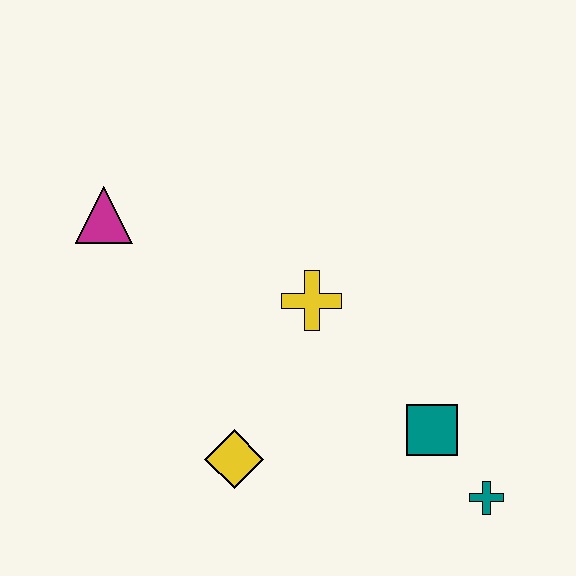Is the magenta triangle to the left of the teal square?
Yes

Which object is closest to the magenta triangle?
The yellow cross is closest to the magenta triangle.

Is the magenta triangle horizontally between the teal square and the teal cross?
No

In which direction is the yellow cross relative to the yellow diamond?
The yellow cross is above the yellow diamond.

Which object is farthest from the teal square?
The magenta triangle is farthest from the teal square.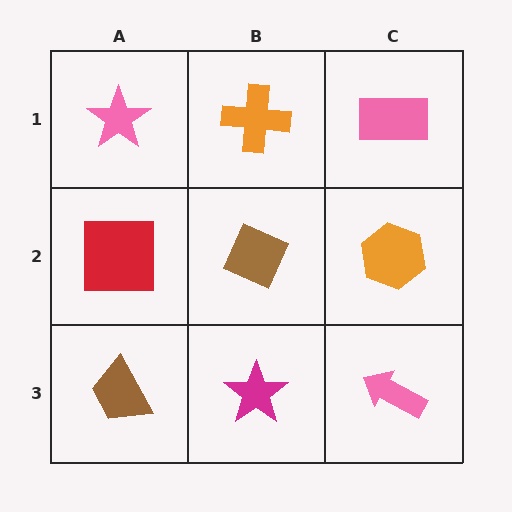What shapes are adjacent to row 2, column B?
An orange cross (row 1, column B), a magenta star (row 3, column B), a red square (row 2, column A), an orange hexagon (row 2, column C).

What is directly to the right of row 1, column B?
A pink rectangle.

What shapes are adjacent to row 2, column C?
A pink rectangle (row 1, column C), a pink arrow (row 3, column C), a brown diamond (row 2, column B).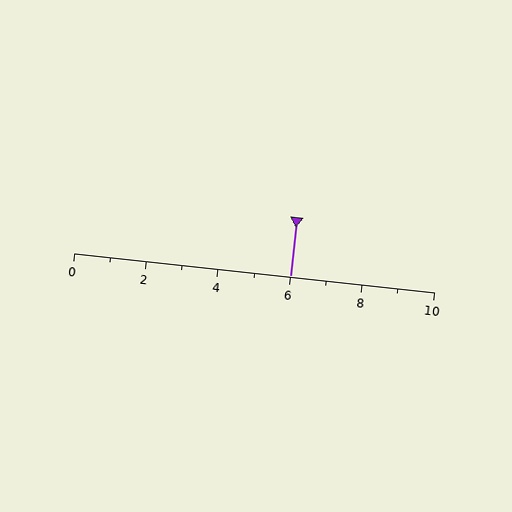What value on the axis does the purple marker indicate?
The marker indicates approximately 6.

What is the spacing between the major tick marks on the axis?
The major ticks are spaced 2 apart.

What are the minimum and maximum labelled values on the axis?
The axis runs from 0 to 10.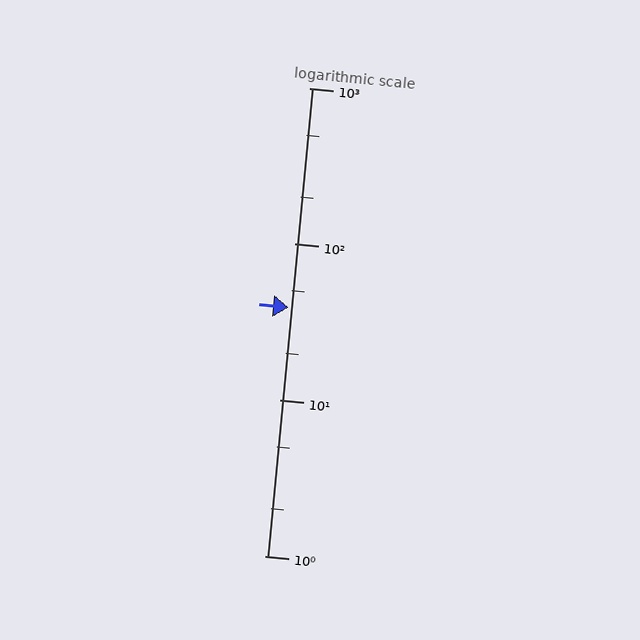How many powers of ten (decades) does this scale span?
The scale spans 3 decades, from 1 to 1000.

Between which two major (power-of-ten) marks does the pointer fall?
The pointer is between 10 and 100.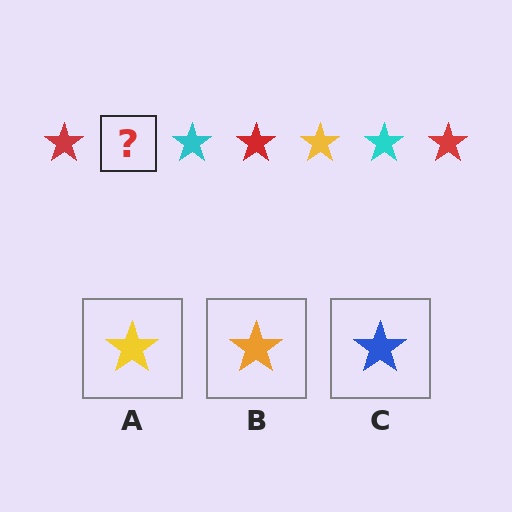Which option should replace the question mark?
Option A.